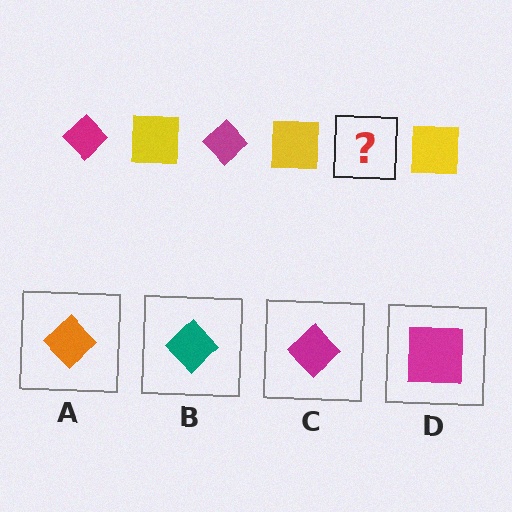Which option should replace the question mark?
Option C.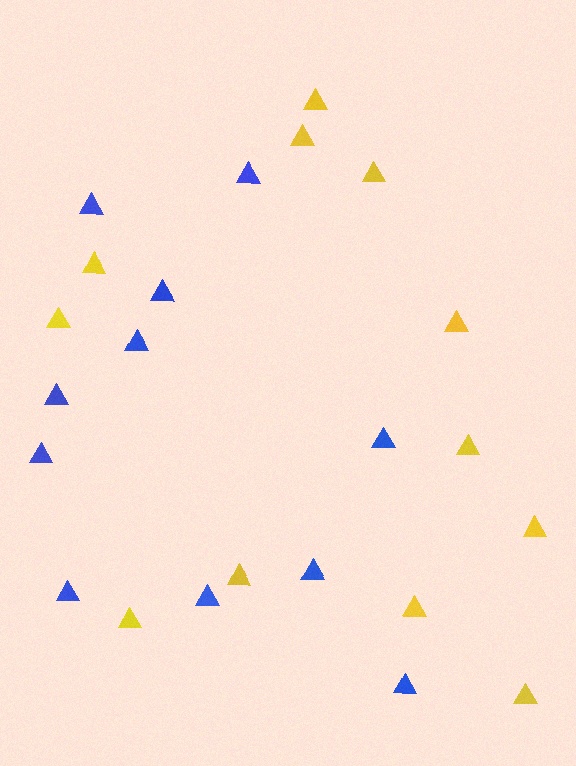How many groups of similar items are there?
There are 2 groups: one group of blue triangles (11) and one group of yellow triangles (12).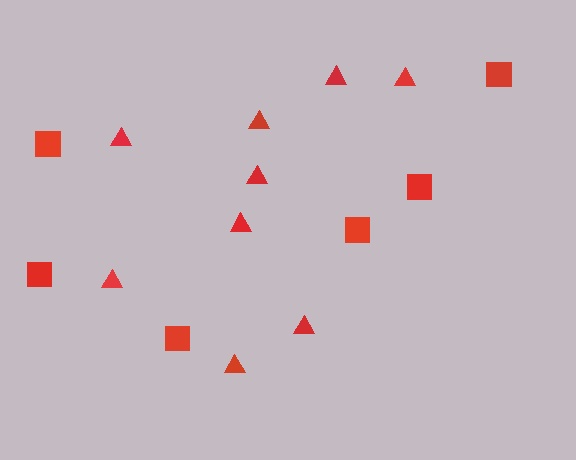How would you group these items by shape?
There are 2 groups: one group of triangles (9) and one group of squares (6).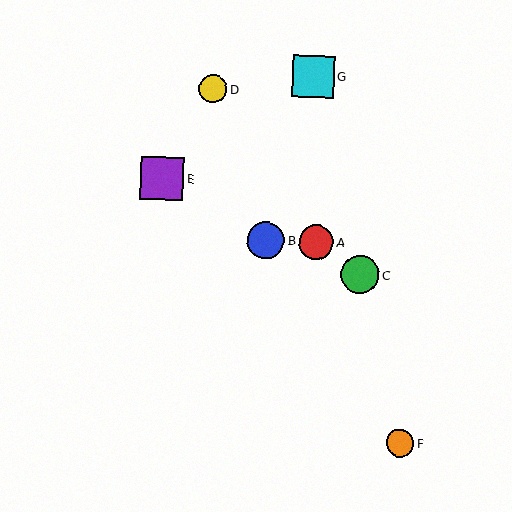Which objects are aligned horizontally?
Objects A, B are aligned horizontally.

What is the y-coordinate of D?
Object D is at y≈89.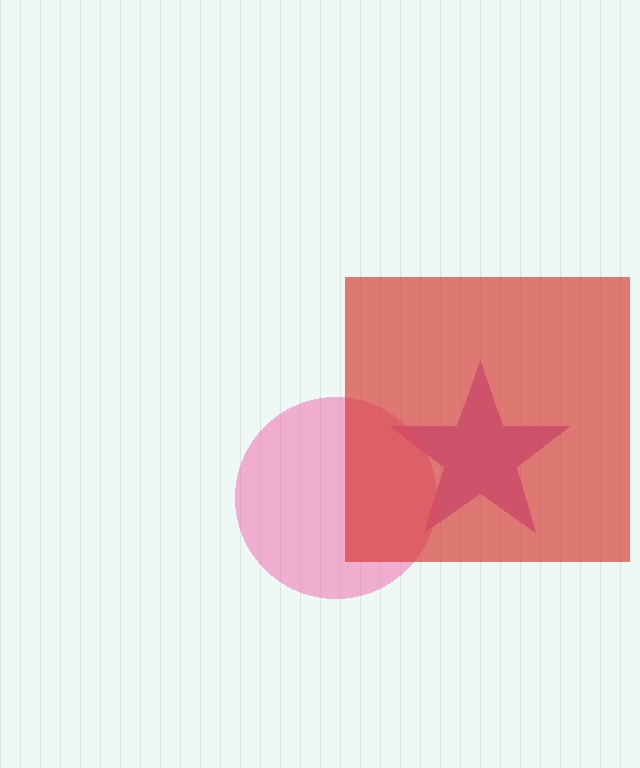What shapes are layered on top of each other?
The layered shapes are: a purple star, a pink circle, a red square.